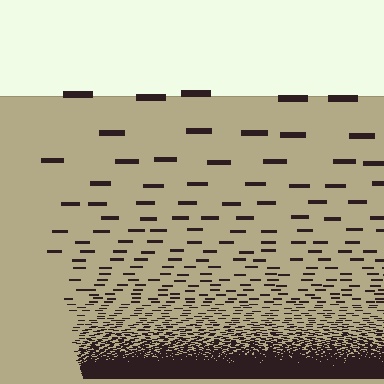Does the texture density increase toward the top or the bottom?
Density increases toward the bottom.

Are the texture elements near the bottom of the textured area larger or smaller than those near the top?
Smaller. The gradient is inverted — elements near the bottom are smaller and denser.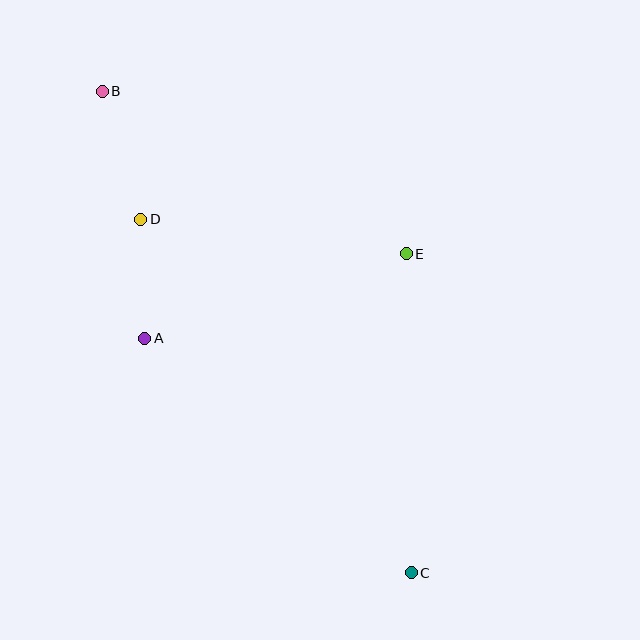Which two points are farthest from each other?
Points B and C are farthest from each other.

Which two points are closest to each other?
Points A and D are closest to each other.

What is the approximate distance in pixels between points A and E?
The distance between A and E is approximately 275 pixels.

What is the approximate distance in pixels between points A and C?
The distance between A and C is approximately 355 pixels.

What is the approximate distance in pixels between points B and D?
The distance between B and D is approximately 133 pixels.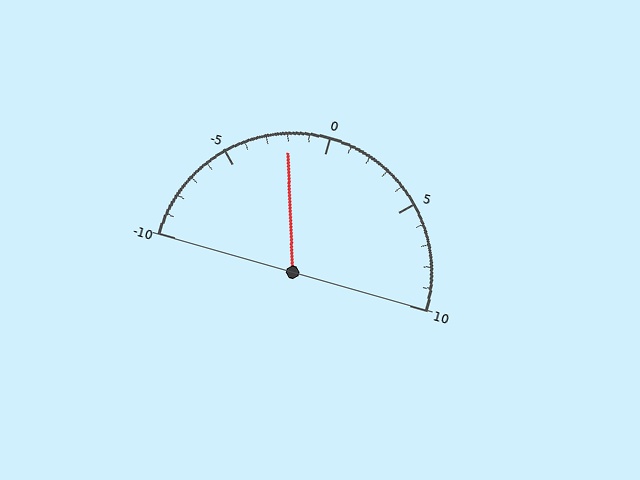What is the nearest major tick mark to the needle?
The nearest major tick mark is 0.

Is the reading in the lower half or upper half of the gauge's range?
The reading is in the lower half of the range (-10 to 10).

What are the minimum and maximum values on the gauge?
The gauge ranges from -10 to 10.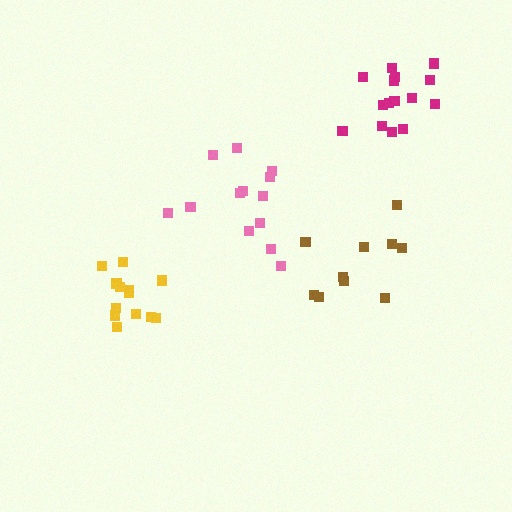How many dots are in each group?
Group 1: 15 dots, Group 2: 10 dots, Group 3: 13 dots, Group 4: 13 dots (51 total).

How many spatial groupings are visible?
There are 4 spatial groupings.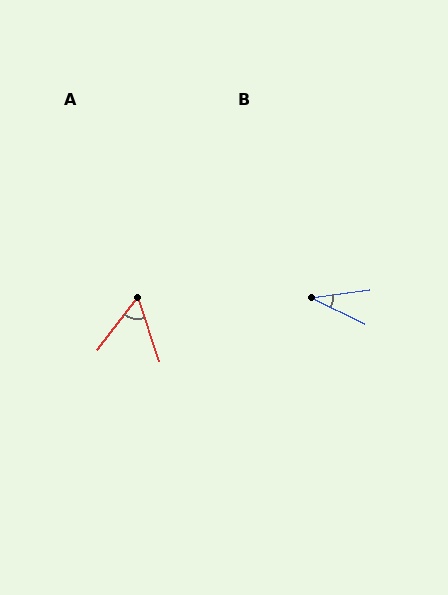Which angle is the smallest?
B, at approximately 34 degrees.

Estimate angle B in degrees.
Approximately 34 degrees.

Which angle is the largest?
A, at approximately 56 degrees.